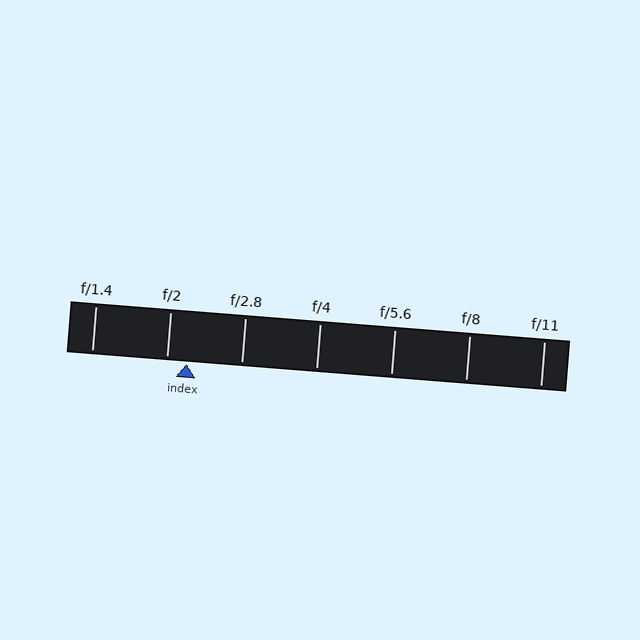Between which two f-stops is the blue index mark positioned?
The index mark is between f/2 and f/2.8.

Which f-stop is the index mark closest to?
The index mark is closest to f/2.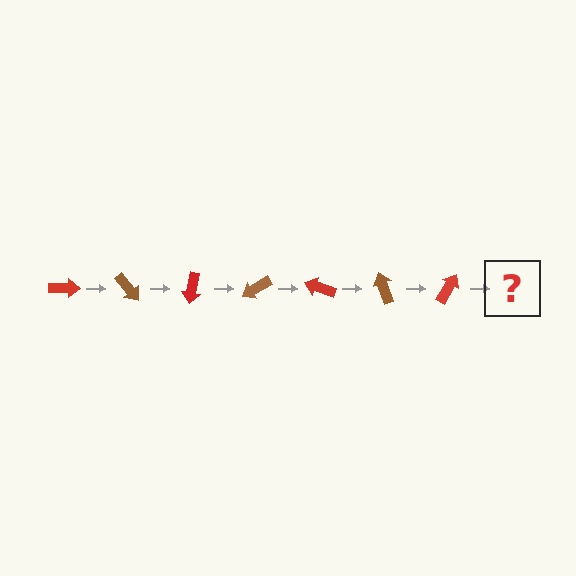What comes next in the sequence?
The next element should be a brown arrow, rotated 350 degrees from the start.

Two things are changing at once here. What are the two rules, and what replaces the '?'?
The two rules are that it rotates 50 degrees each step and the color cycles through red and brown. The '?' should be a brown arrow, rotated 350 degrees from the start.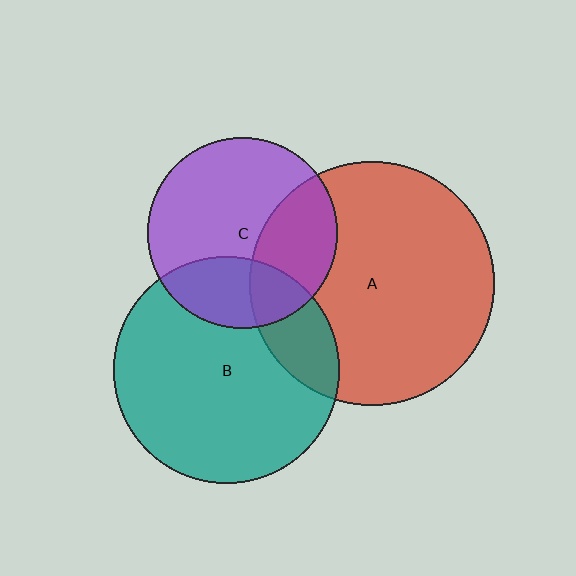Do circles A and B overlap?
Yes.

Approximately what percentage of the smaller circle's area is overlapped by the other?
Approximately 20%.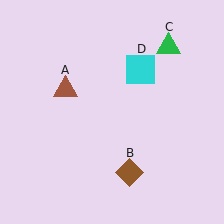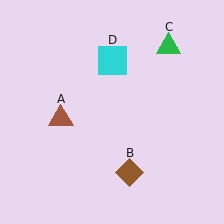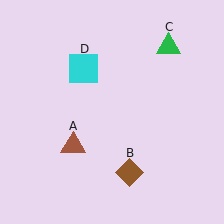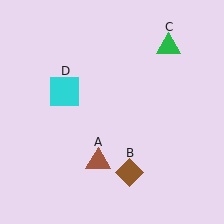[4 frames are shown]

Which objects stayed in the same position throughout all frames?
Brown diamond (object B) and green triangle (object C) remained stationary.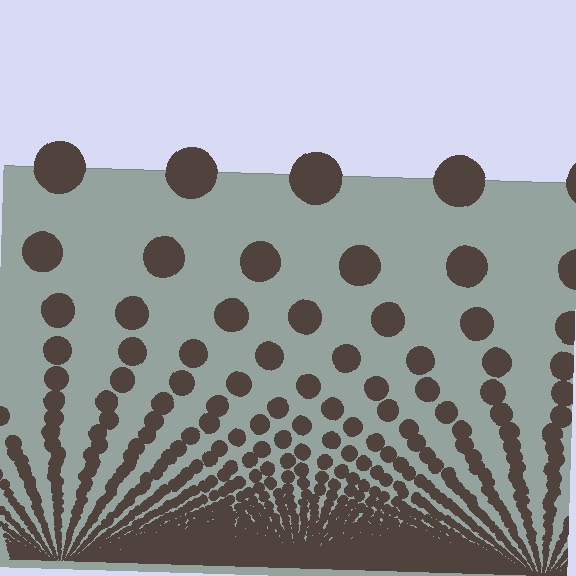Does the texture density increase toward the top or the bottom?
Density increases toward the bottom.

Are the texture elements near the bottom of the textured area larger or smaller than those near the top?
Smaller. The gradient is inverted — elements near the bottom are smaller and denser.